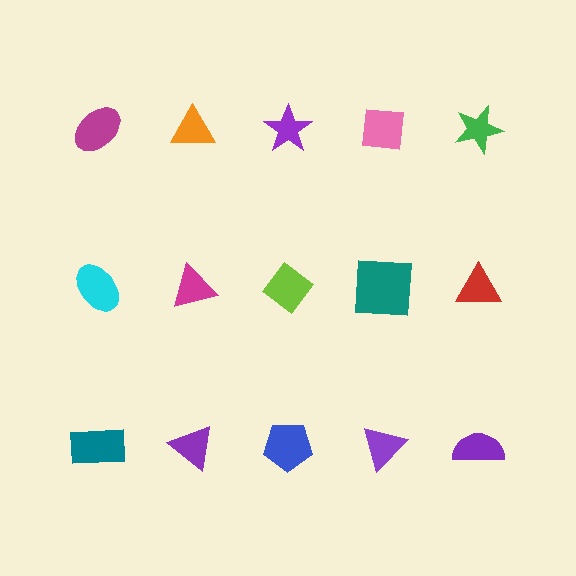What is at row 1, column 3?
A purple star.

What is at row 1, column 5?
A green star.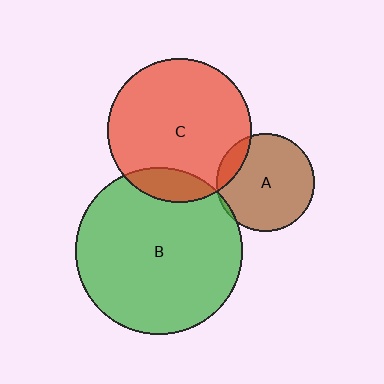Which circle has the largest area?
Circle B (green).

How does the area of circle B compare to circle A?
Approximately 2.9 times.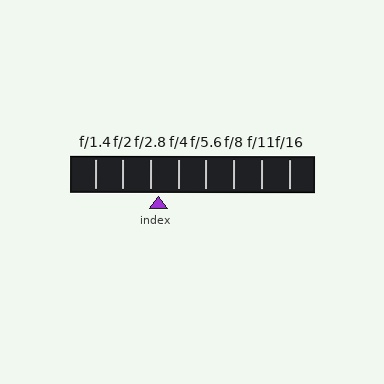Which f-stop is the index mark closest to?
The index mark is closest to f/2.8.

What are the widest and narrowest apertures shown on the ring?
The widest aperture shown is f/1.4 and the narrowest is f/16.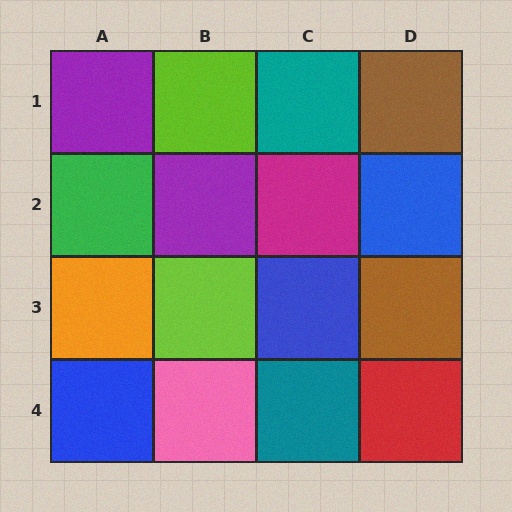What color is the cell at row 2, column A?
Green.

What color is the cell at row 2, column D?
Blue.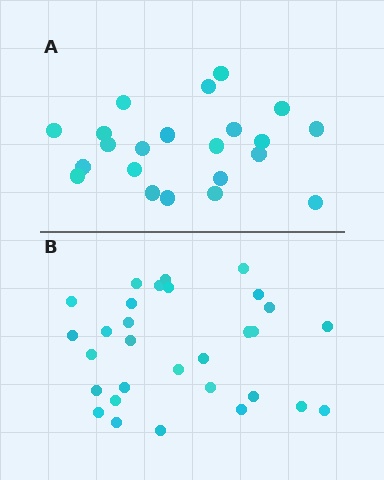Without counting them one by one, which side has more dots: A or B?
Region B (the bottom region) has more dots.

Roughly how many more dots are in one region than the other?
Region B has roughly 8 or so more dots than region A.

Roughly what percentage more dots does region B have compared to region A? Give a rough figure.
About 35% more.